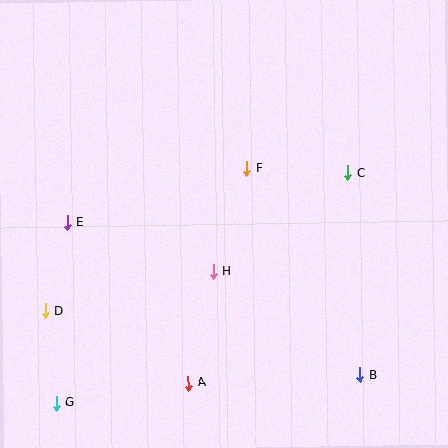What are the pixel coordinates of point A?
Point A is at (188, 383).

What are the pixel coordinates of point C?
Point C is at (348, 173).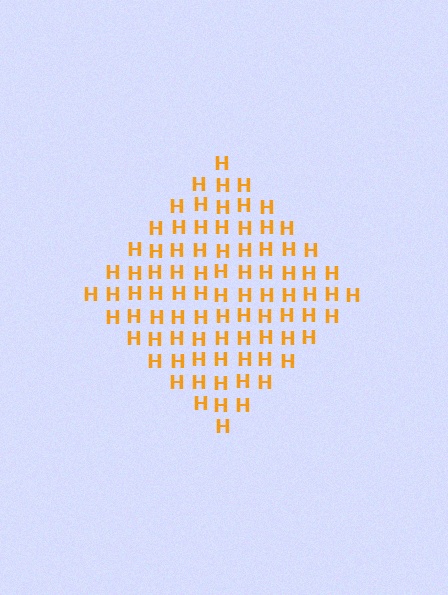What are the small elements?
The small elements are letter H's.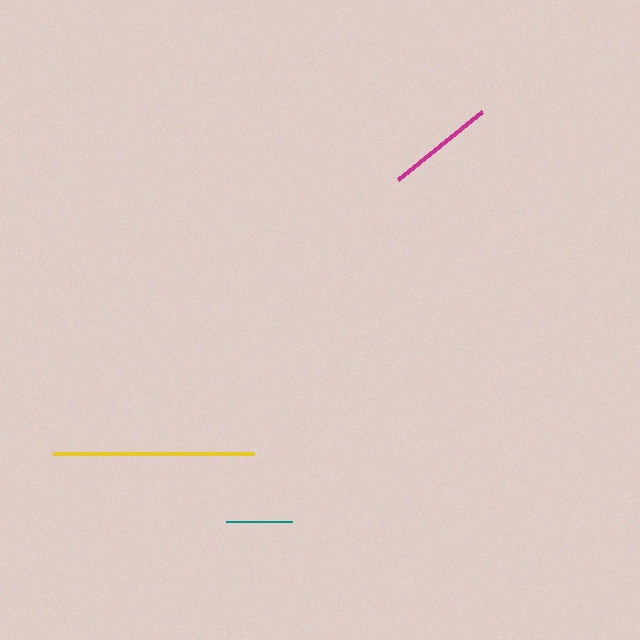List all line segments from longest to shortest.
From longest to shortest: yellow, magenta, teal.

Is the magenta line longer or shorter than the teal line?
The magenta line is longer than the teal line.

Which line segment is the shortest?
The teal line is the shortest at approximately 66 pixels.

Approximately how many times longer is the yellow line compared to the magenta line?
The yellow line is approximately 1.9 times the length of the magenta line.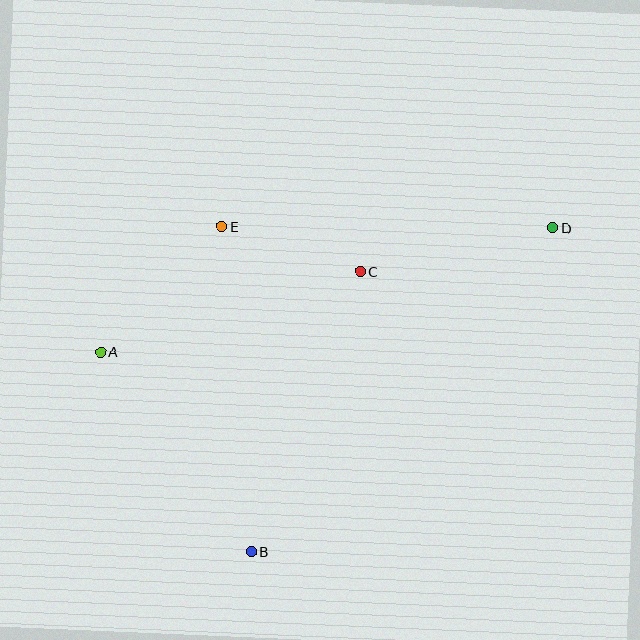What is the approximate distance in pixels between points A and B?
The distance between A and B is approximately 250 pixels.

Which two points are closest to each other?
Points C and E are closest to each other.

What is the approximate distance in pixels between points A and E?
The distance between A and E is approximately 175 pixels.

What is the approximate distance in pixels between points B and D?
The distance between B and D is approximately 442 pixels.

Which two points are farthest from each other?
Points A and D are farthest from each other.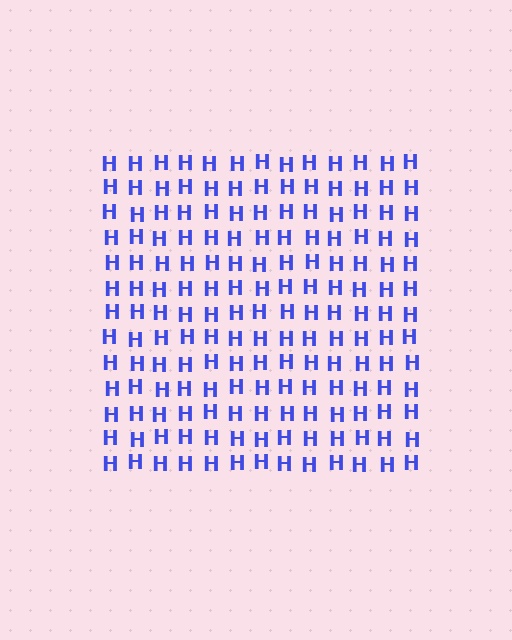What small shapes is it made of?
It is made of small letter H's.